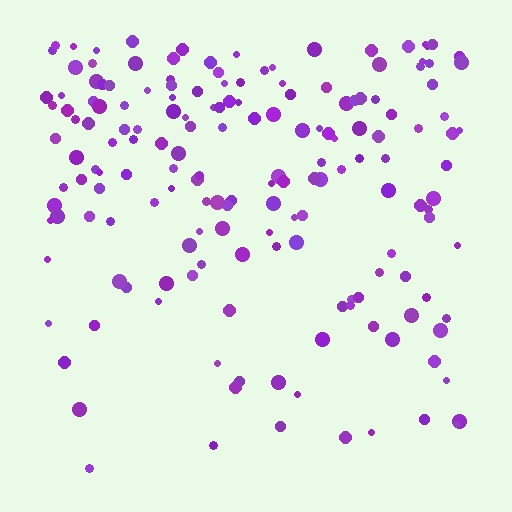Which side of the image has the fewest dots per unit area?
The bottom.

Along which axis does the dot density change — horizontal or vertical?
Vertical.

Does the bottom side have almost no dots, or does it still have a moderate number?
Still a moderate number, just noticeably fewer than the top.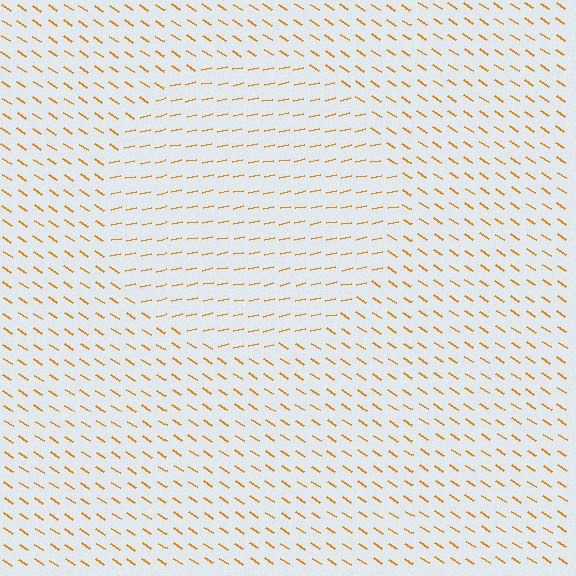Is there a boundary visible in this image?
Yes, there is a texture boundary formed by a change in line orientation.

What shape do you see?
I see a circle.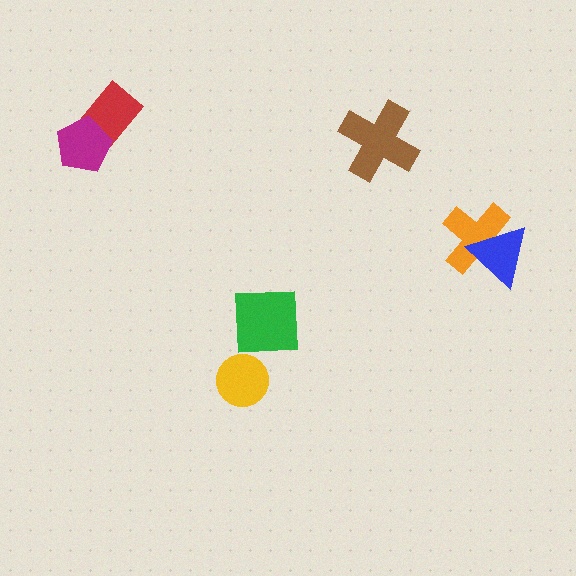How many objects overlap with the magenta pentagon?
1 object overlaps with the magenta pentagon.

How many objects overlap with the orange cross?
1 object overlaps with the orange cross.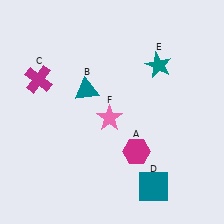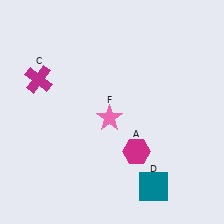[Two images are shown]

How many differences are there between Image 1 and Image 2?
There are 2 differences between the two images.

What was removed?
The teal triangle (B), the teal star (E) were removed in Image 2.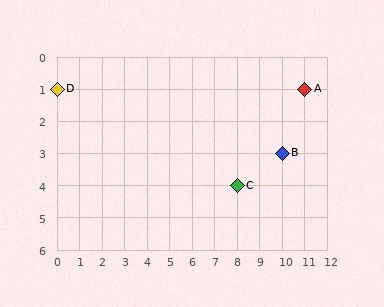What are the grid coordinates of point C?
Point C is at grid coordinates (8, 4).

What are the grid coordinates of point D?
Point D is at grid coordinates (0, 1).